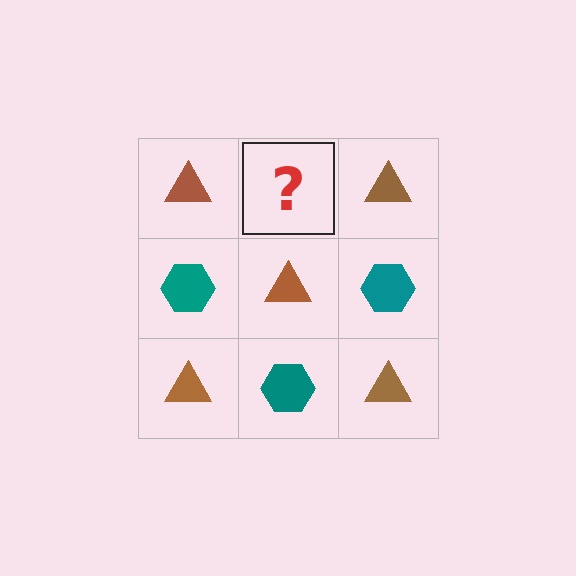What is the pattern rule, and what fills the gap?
The rule is that it alternates brown triangle and teal hexagon in a checkerboard pattern. The gap should be filled with a teal hexagon.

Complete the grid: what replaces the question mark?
The question mark should be replaced with a teal hexagon.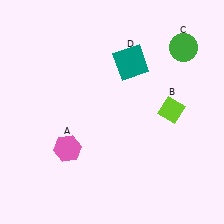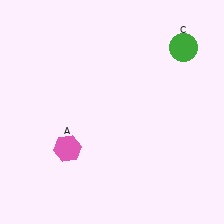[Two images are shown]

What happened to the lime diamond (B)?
The lime diamond (B) was removed in Image 2. It was in the top-right area of Image 1.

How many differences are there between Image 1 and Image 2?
There are 2 differences between the two images.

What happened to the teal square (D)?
The teal square (D) was removed in Image 2. It was in the top-right area of Image 1.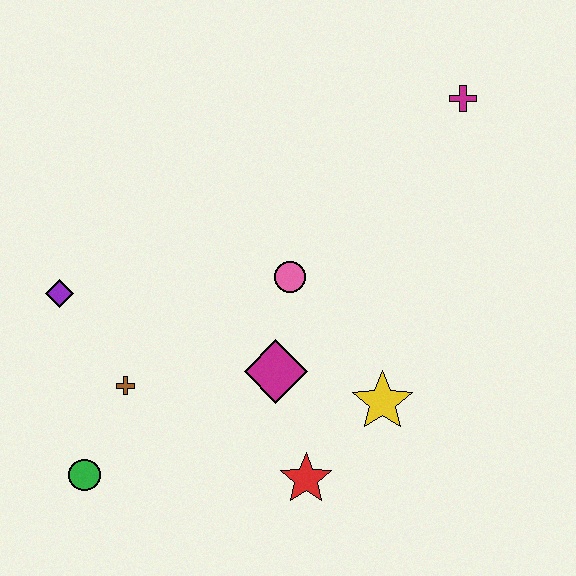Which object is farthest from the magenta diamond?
The magenta cross is farthest from the magenta diamond.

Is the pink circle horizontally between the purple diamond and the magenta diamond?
No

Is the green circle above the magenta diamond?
No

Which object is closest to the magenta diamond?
The pink circle is closest to the magenta diamond.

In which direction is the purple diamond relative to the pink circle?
The purple diamond is to the left of the pink circle.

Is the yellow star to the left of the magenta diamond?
No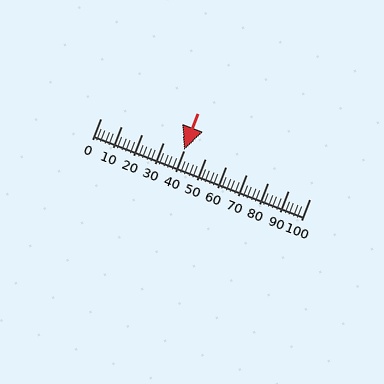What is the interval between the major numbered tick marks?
The major tick marks are spaced 10 units apart.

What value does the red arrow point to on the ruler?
The red arrow points to approximately 40.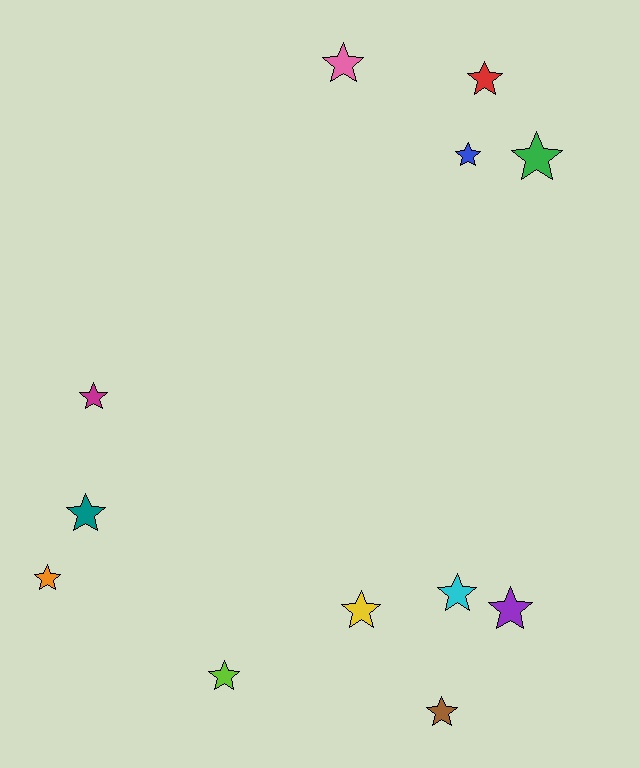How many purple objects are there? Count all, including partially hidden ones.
There is 1 purple object.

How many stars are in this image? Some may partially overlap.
There are 12 stars.